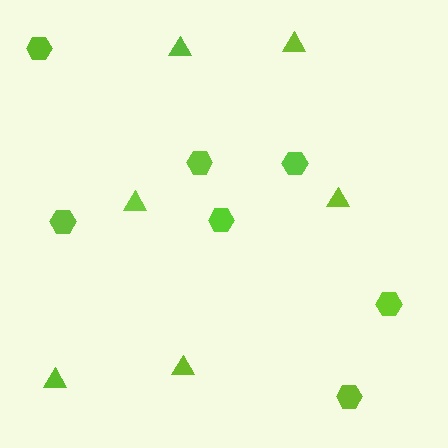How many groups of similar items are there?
There are 2 groups: one group of hexagons (7) and one group of triangles (6).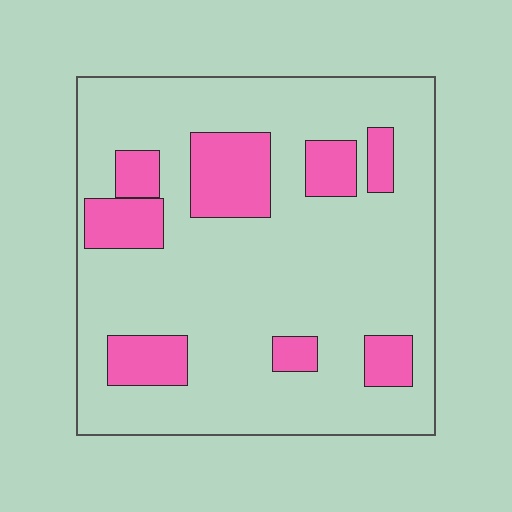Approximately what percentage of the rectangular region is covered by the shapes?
Approximately 20%.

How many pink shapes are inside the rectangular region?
8.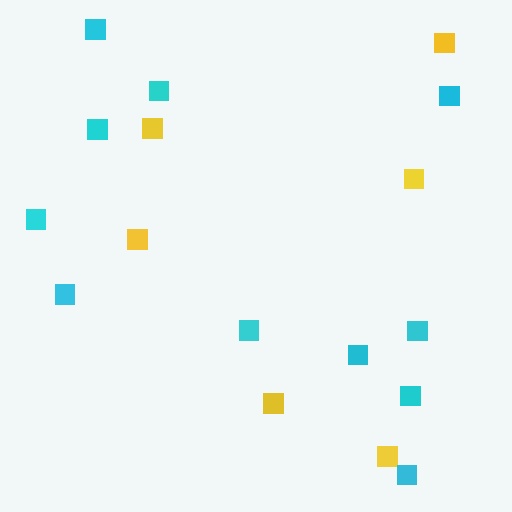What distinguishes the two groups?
There are 2 groups: one group of yellow squares (6) and one group of cyan squares (11).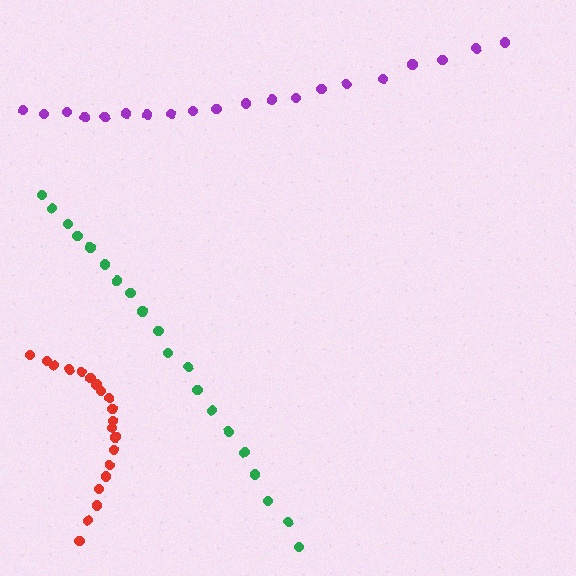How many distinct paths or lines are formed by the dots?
There are 3 distinct paths.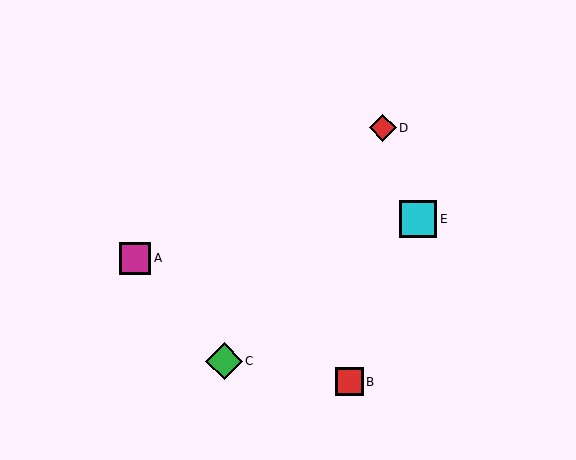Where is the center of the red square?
The center of the red square is at (349, 382).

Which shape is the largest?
The cyan square (labeled E) is the largest.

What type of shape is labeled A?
Shape A is a magenta square.